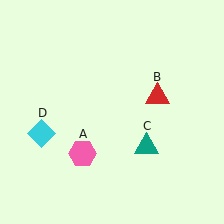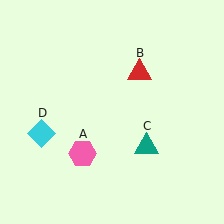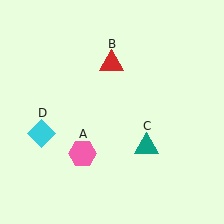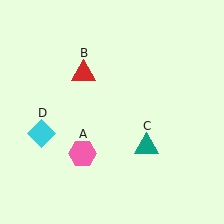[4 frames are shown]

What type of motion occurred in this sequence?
The red triangle (object B) rotated counterclockwise around the center of the scene.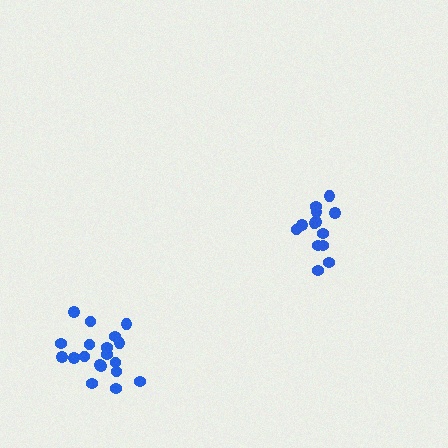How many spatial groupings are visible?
There are 2 spatial groupings.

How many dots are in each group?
Group 1: 13 dots, Group 2: 19 dots (32 total).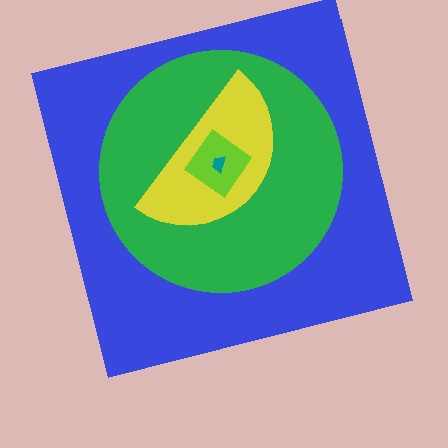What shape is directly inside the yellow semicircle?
The lime diamond.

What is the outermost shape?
The blue square.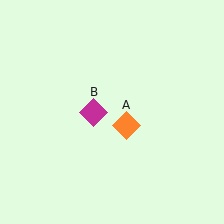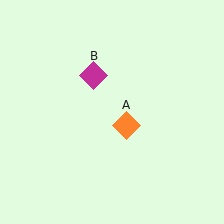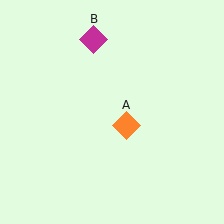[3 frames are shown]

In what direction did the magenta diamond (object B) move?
The magenta diamond (object B) moved up.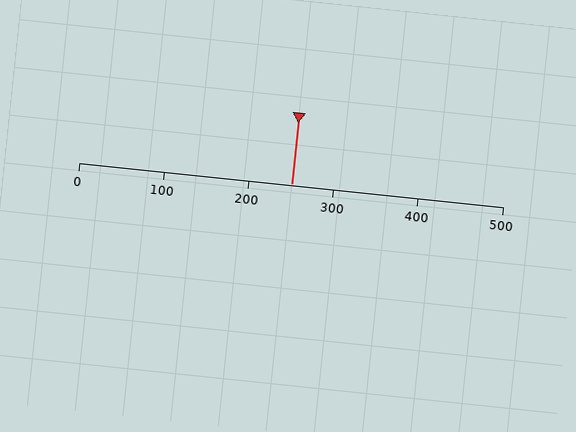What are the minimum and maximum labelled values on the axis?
The axis runs from 0 to 500.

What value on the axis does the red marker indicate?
The marker indicates approximately 250.